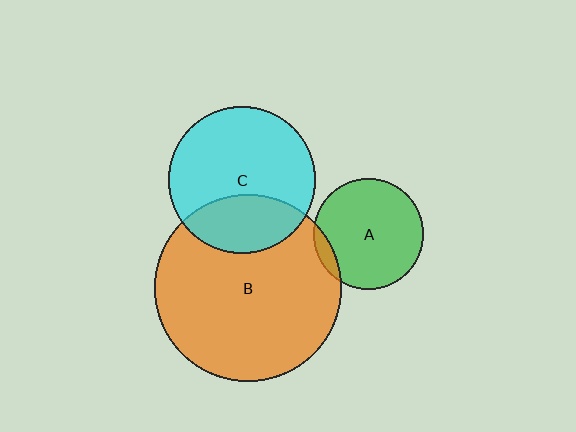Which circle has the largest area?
Circle B (orange).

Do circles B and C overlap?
Yes.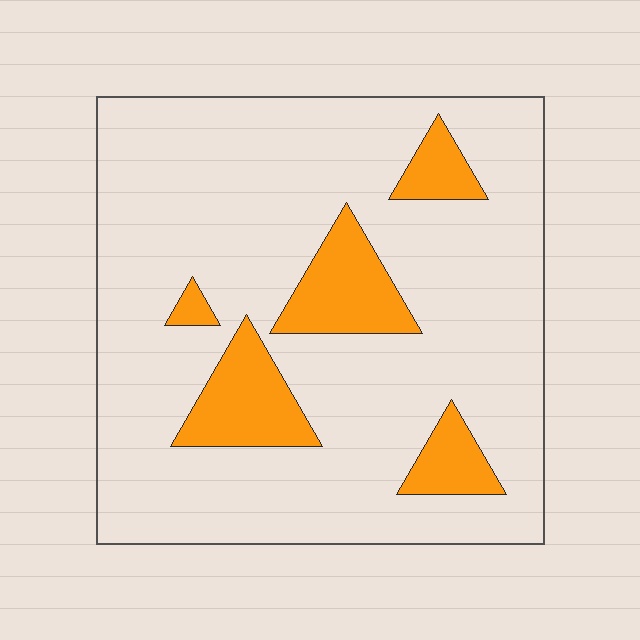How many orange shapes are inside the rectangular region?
5.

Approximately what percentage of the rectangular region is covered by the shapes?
Approximately 15%.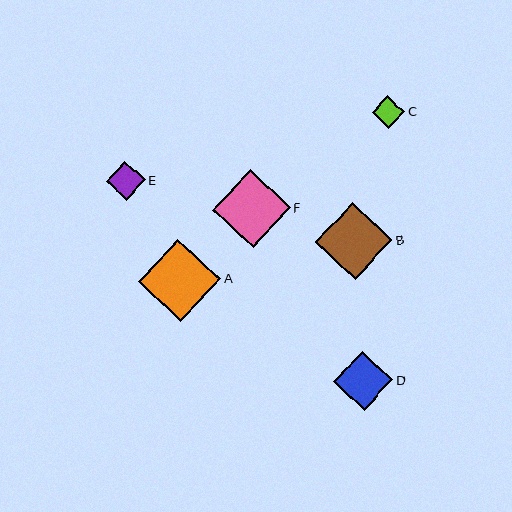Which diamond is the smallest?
Diamond C is the smallest with a size of approximately 33 pixels.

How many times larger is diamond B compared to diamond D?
Diamond B is approximately 1.3 times the size of diamond D.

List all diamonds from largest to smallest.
From largest to smallest: A, F, B, D, E, C.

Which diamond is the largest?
Diamond A is the largest with a size of approximately 82 pixels.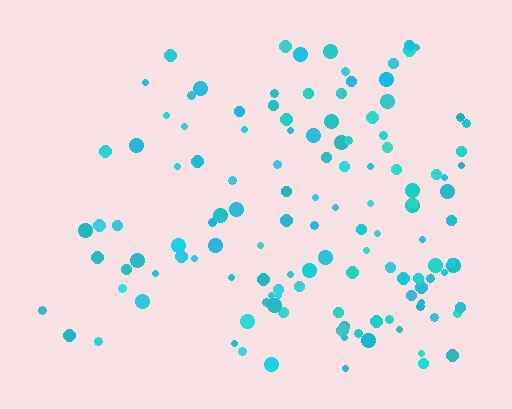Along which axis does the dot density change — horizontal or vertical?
Horizontal.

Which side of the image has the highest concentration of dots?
The right.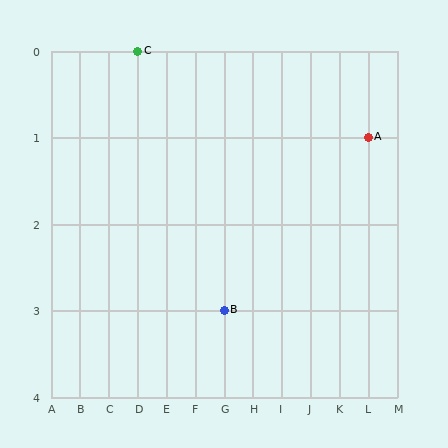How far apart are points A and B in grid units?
Points A and B are 5 columns and 2 rows apart (about 5.4 grid units diagonally).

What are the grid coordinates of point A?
Point A is at grid coordinates (L, 1).